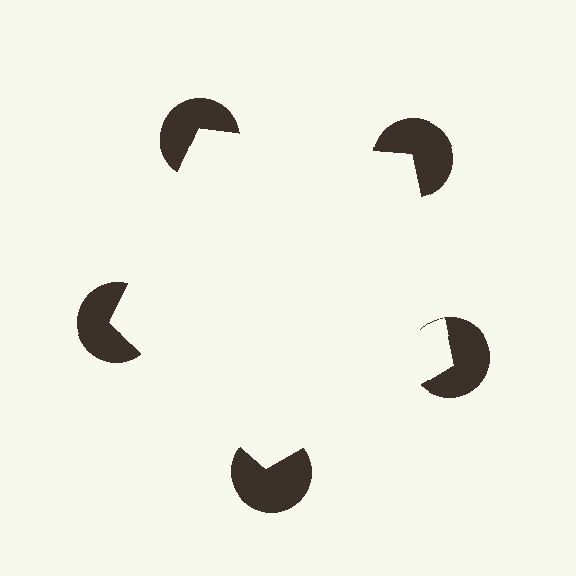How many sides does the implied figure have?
5 sides.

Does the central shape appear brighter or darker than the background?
It typically appears slightly brighter than the background, even though no actual brightness change is drawn.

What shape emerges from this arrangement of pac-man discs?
An illusory pentagon — its edges are inferred from the aligned wedge cuts in the pac-man discs, not physically drawn.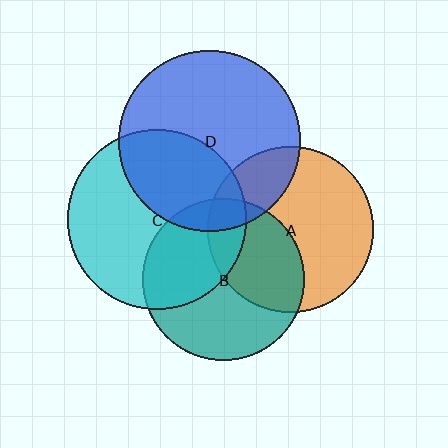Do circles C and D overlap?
Yes.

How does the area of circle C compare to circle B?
Approximately 1.2 times.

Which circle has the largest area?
Circle D (blue).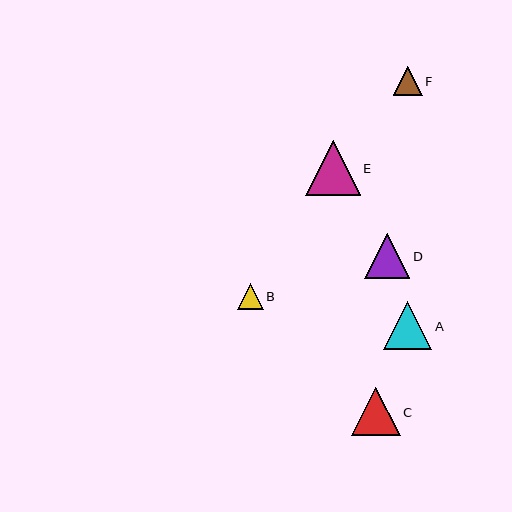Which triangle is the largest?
Triangle E is the largest with a size of approximately 55 pixels.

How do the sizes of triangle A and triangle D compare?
Triangle A and triangle D are approximately the same size.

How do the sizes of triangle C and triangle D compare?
Triangle C and triangle D are approximately the same size.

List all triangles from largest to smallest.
From largest to smallest: E, A, C, D, F, B.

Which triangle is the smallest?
Triangle B is the smallest with a size of approximately 26 pixels.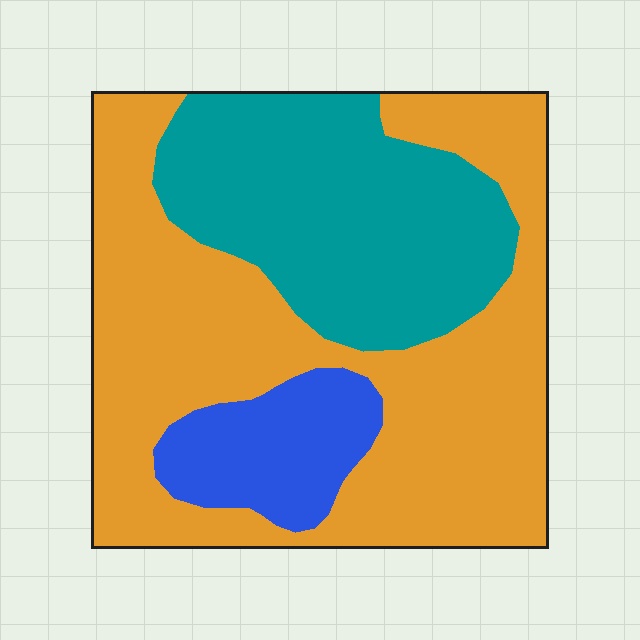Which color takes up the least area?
Blue, at roughly 10%.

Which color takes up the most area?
Orange, at roughly 55%.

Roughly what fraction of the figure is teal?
Teal covers roughly 30% of the figure.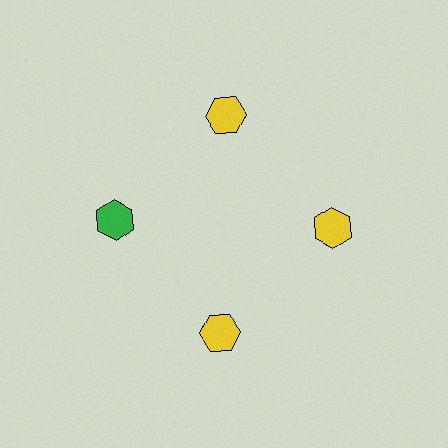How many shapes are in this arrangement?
There are 4 shapes arranged in a ring pattern.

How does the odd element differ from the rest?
It has a different color: green instead of yellow.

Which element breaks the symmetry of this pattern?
The green hexagon at roughly the 9 o'clock position breaks the symmetry. All other shapes are yellow hexagons.